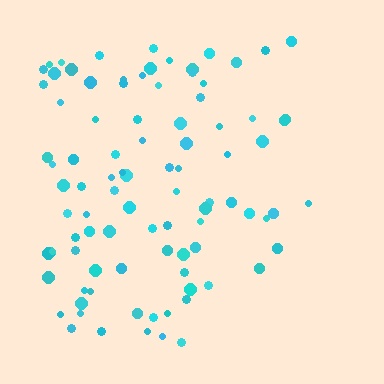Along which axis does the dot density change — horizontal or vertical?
Horizontal.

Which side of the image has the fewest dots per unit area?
The right.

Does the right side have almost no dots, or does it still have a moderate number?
Still a moderate number, just noticeably fewer than the left.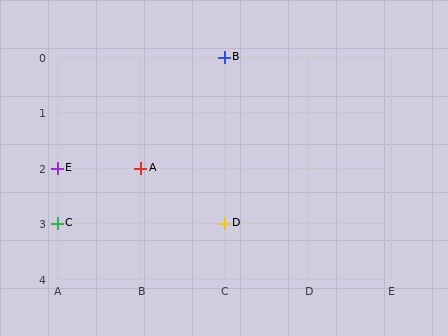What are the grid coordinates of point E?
Point E is at grid coordinates (A, 2).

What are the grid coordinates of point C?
Point C is at grid coordinates (A, 3).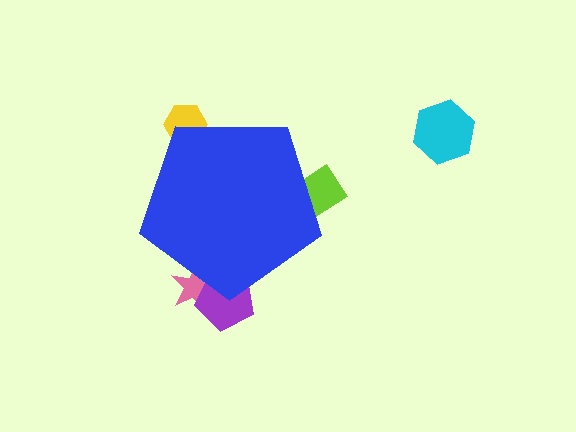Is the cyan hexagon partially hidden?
No, the cyan hexagon is fully visible.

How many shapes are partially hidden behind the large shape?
4 shapes are partially hidden.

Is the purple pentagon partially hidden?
Yes, the purple pentagon is partially hidden behind the blue pentagon.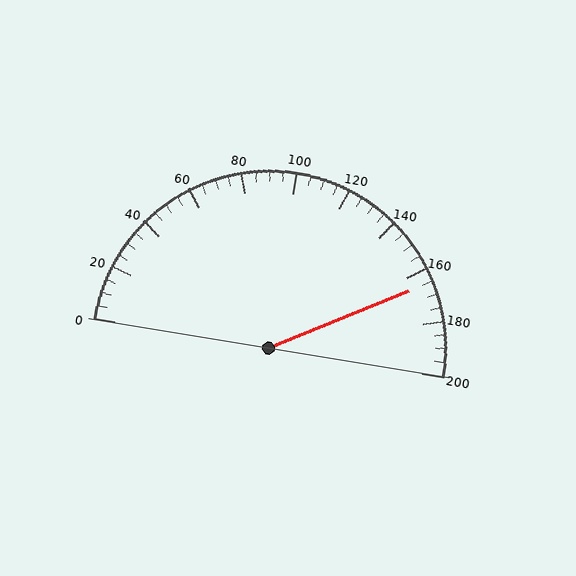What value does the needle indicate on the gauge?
The needle indicates approximately 165.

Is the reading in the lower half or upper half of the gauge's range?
The reading is in the upper half of the range (0 to 200).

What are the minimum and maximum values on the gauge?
The gauge ranges from 0 to 200.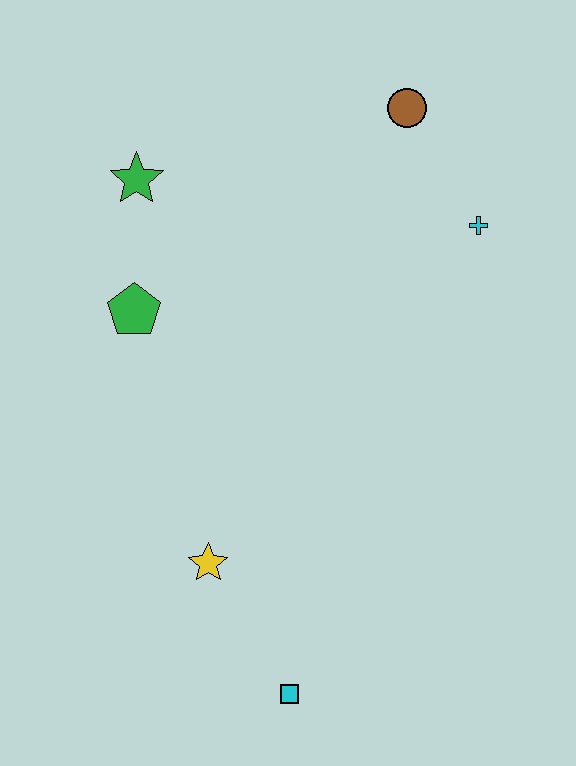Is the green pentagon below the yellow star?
No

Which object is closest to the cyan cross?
The brown circle is closest to the cyan cross.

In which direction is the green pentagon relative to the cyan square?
The green pentagon is above the cyan square.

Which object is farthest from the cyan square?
The brown circle is farthest from the cyan square.